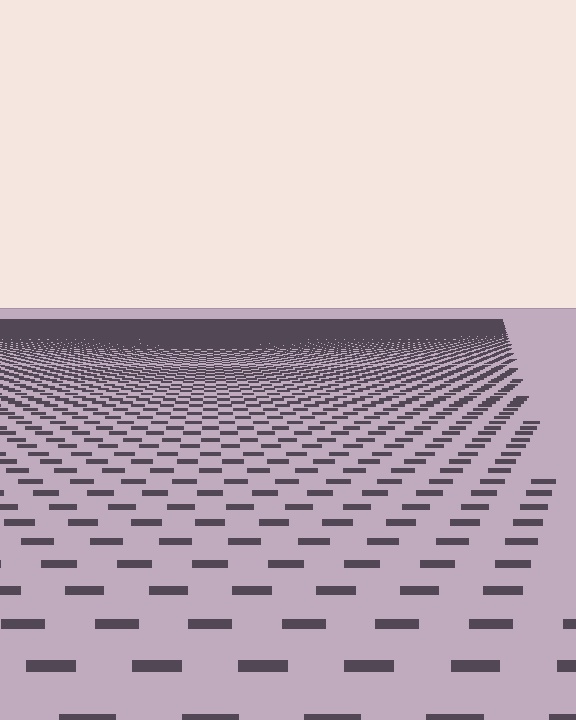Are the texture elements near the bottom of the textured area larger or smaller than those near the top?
Larger. Near the bottom, elements are closer to the viewer and appear at a bigger on-screen size.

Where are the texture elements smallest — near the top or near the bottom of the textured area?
Near the top.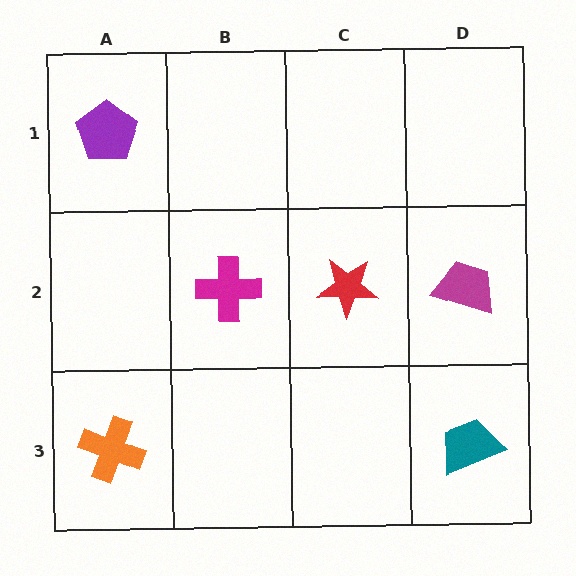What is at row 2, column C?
A red star.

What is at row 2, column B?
A magenta cross.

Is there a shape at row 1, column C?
No, that cell is empty.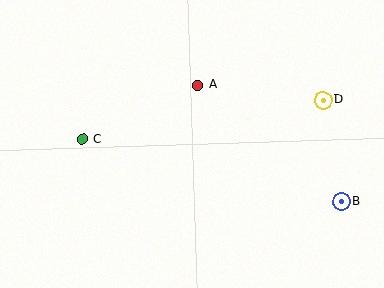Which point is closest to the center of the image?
Point A at (198, 85) is closest to the center.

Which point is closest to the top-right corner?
Point D is closest to the top-right corner.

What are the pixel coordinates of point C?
Point C is at (82, 139).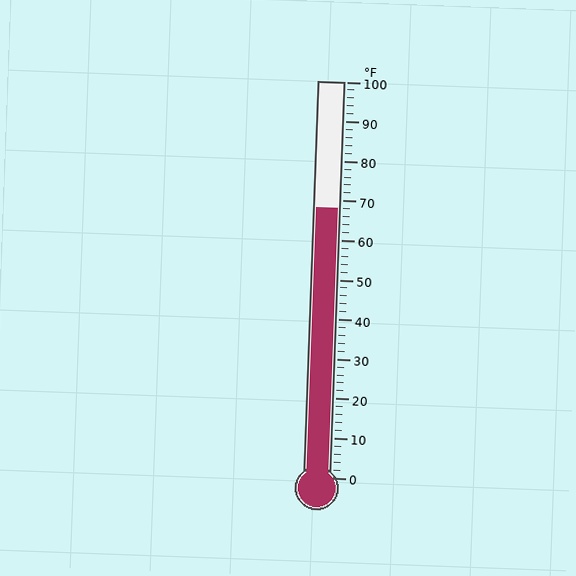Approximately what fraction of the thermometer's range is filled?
The thermometer is filled to approximately 70% of its range.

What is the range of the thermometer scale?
The thermometer scale ranges from 0°F to 100°F.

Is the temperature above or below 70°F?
The temperature is below 70°F.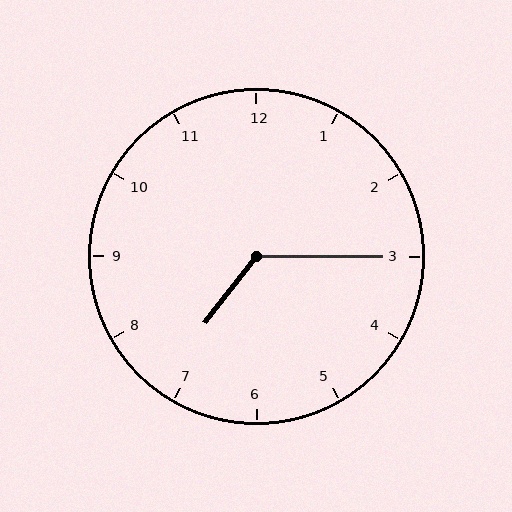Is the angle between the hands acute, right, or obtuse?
It is obtuse.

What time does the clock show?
7:15.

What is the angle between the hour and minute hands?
Approximately 128 degrees.